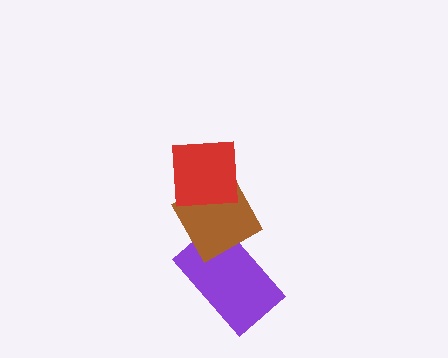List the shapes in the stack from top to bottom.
From top to bottom: the red square, the brown diamond, the purple rectangle.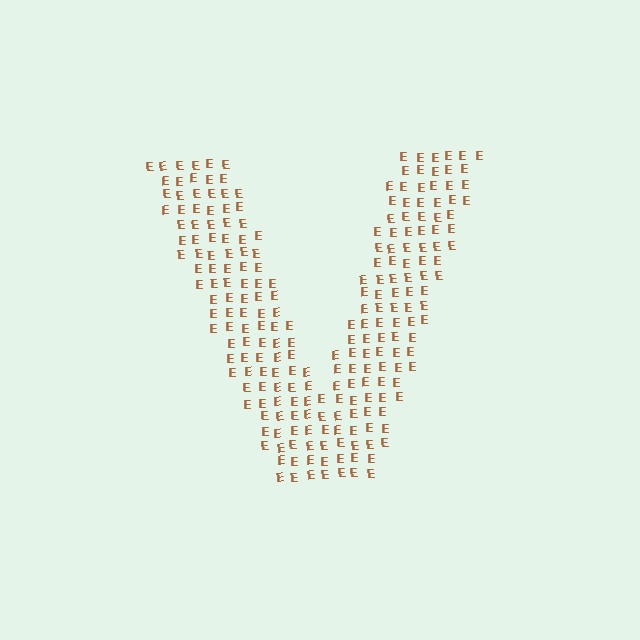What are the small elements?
The small elements are letter E's.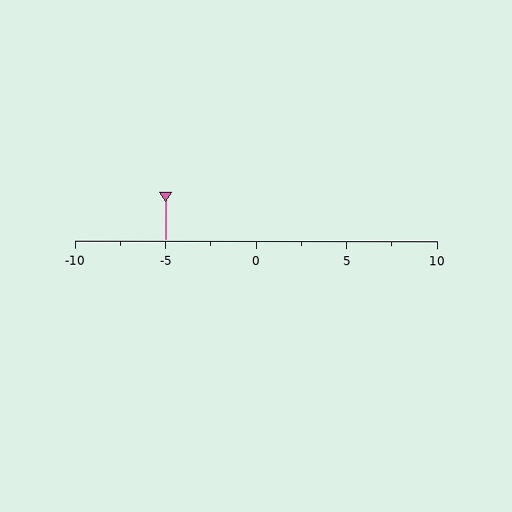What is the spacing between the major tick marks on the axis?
The major ticks are spaced 5 apart.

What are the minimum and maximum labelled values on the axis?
The axis runs from -10 to 10.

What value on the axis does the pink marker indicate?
The marker indicates approximately -5.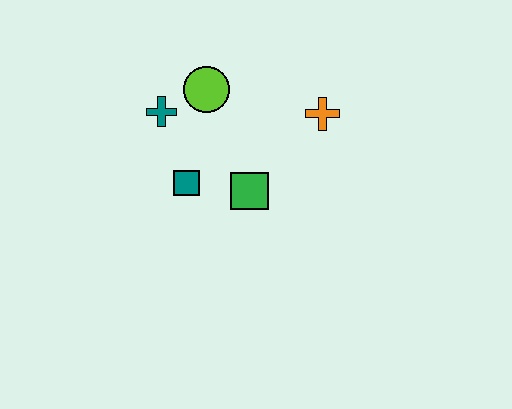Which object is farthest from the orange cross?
The teal cross is farthest from the orange cross.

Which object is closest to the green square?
The teal square is closest to the green square.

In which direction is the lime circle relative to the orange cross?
The lime circle is to the left of the orange cross.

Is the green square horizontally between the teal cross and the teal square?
No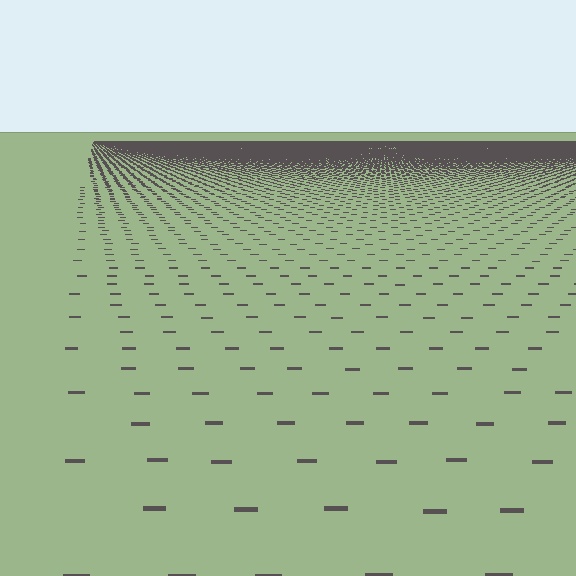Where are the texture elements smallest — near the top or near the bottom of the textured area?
Near the top.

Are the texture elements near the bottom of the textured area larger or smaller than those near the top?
Larger. Near the bottom, elements are closer to the viewer and appear at a bigger on-screen size.